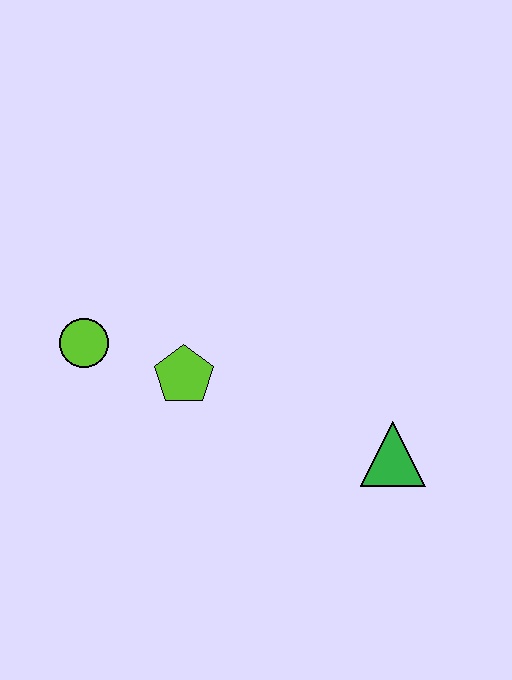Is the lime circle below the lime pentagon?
No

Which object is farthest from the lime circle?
The green triangle is farthest from the lime circle.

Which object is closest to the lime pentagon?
The lime circle is closest to the lime pentagon.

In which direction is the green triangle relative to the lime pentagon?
The green triangle is to the right of the lime pentagon.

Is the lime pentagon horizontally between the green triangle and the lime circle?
Yes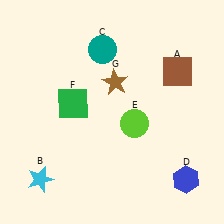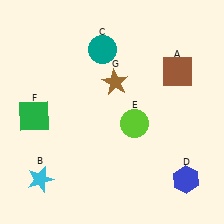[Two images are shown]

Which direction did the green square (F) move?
The green square (F) moved left.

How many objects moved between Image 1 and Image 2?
1 object moved between the two images.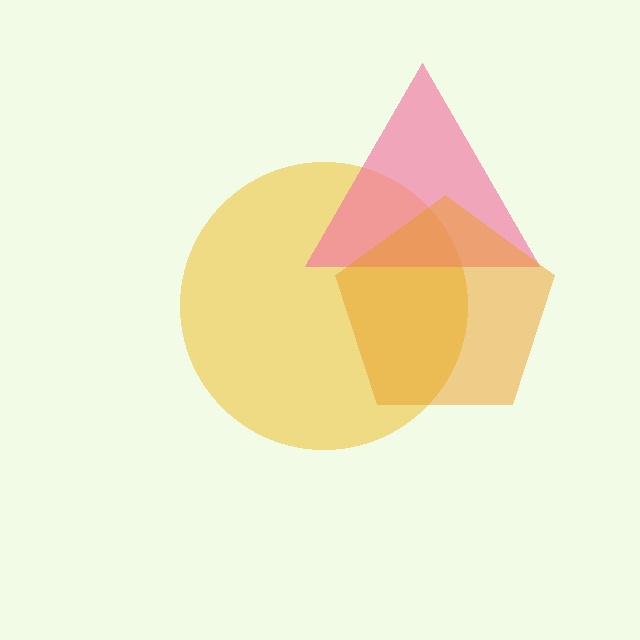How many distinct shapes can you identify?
There are 3 distinct shapes: a yellow circle, a pink triangle, an orange pentagon.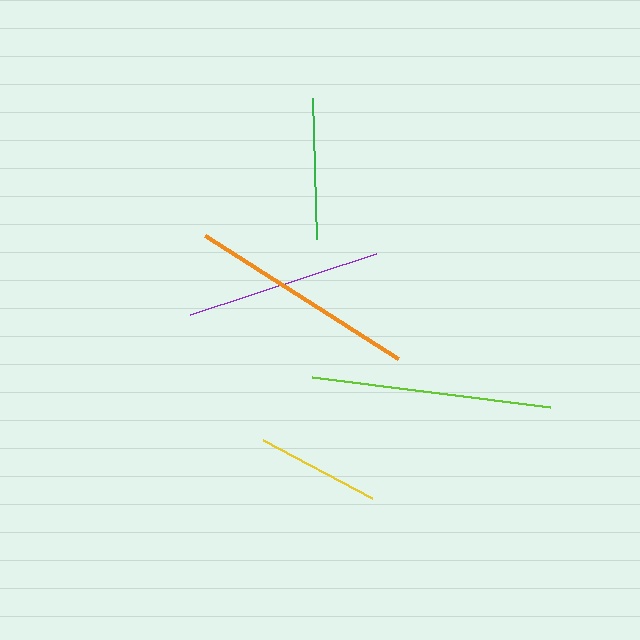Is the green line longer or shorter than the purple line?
The purple line is longer than the green line.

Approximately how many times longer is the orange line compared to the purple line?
The orange line is approximately 1.2 times the length of the purple line.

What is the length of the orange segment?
The orange segment is approximately 229 pixels long.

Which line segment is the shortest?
The yellow line is the shortest at approximately 123 pixels.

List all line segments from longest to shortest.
From longest to shortest: lime, orange, purple, green, yellow.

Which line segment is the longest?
The lime line is the longest at approximately 240 pixels.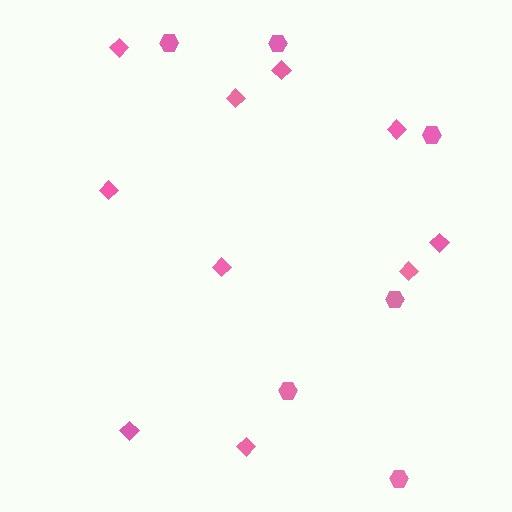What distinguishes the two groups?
There are 2 groups: one group of diamonds (10) and one group of hexagons (6).